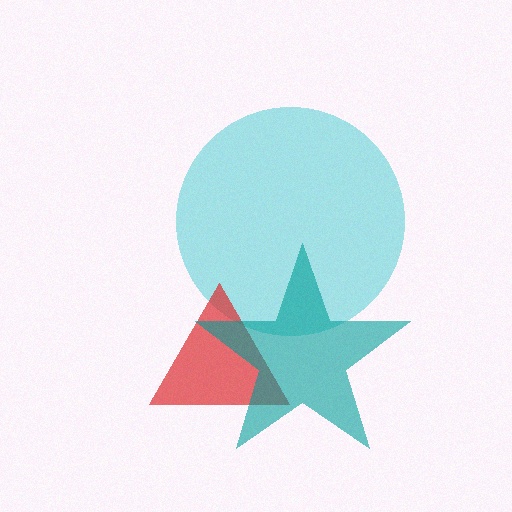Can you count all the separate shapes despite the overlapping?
Yes, there are 3 separate shapes.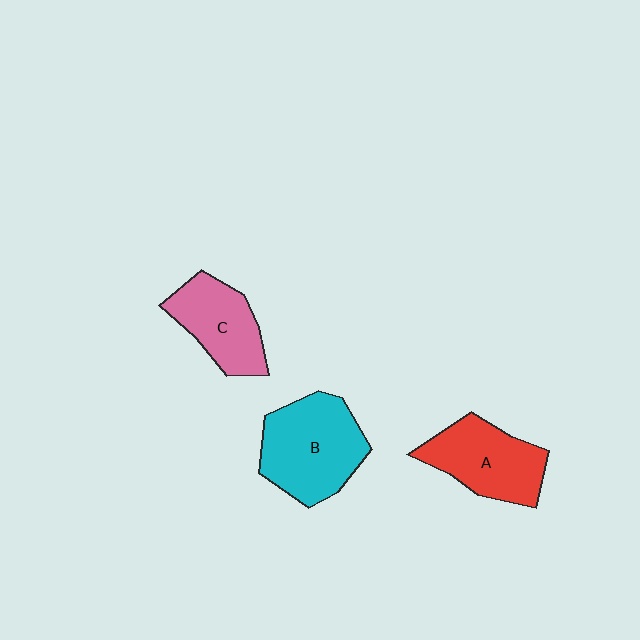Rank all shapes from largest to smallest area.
From largest to smallest: B (cyan), A (red), C (pink).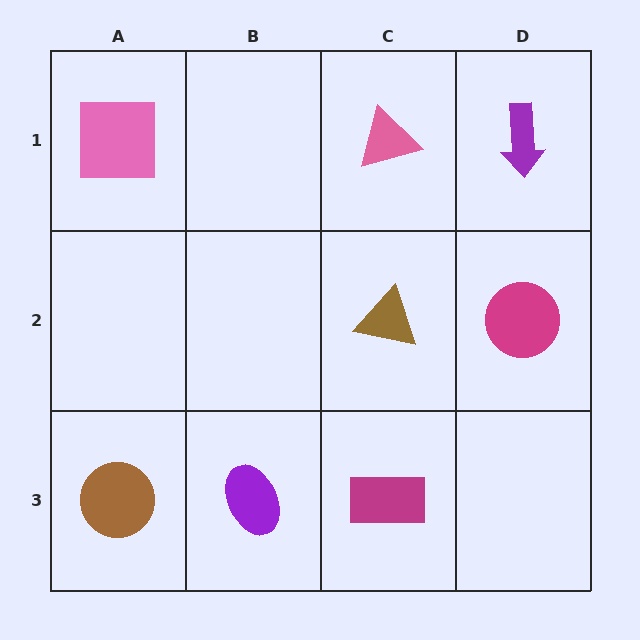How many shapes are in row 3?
3 shapes.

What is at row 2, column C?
A brown triangle.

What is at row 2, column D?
A magenta circle.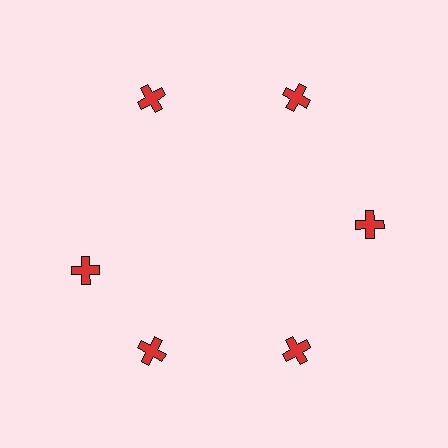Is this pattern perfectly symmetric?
No. The 6 red crosses are arranged in a ring, but one element near the 9 o'clock position is rotated out of alignment along the ring, breaking the 6-fold rotational symmetry.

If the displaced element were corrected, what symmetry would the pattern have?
It would have 6-fold rotational symmetry — the pattern would map onto itself every 60 degrees.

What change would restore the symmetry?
The symmetry would be restored by rotating it back into even spacing with its neighbors so that all 6 crosses sit at equal angles and equal distance from the center.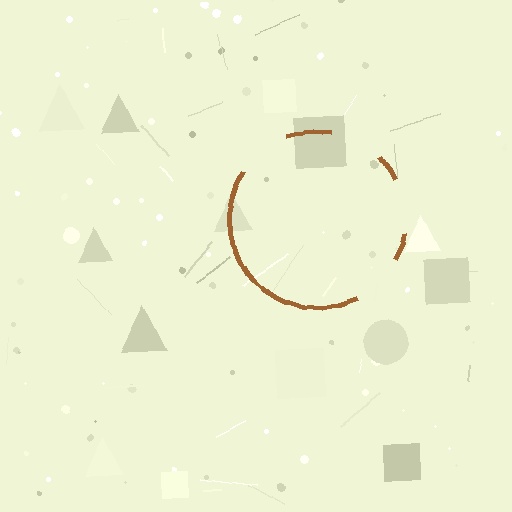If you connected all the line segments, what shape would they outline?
They would outline a circle.